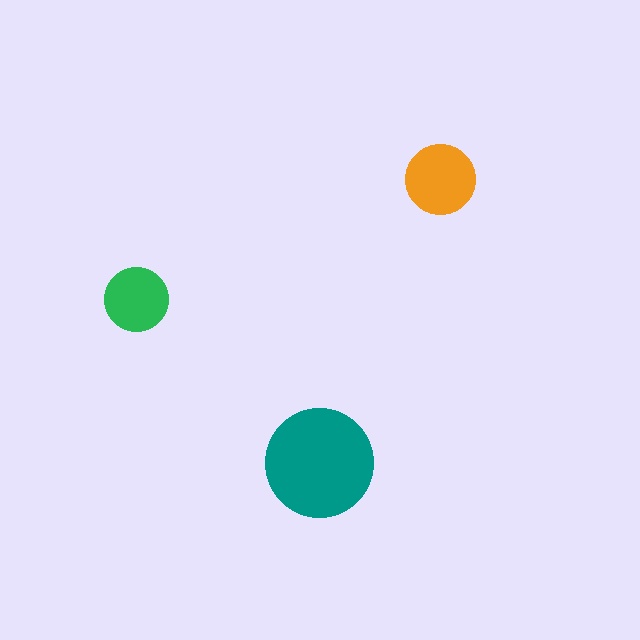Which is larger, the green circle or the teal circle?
The teal one.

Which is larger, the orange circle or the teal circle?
The teal one.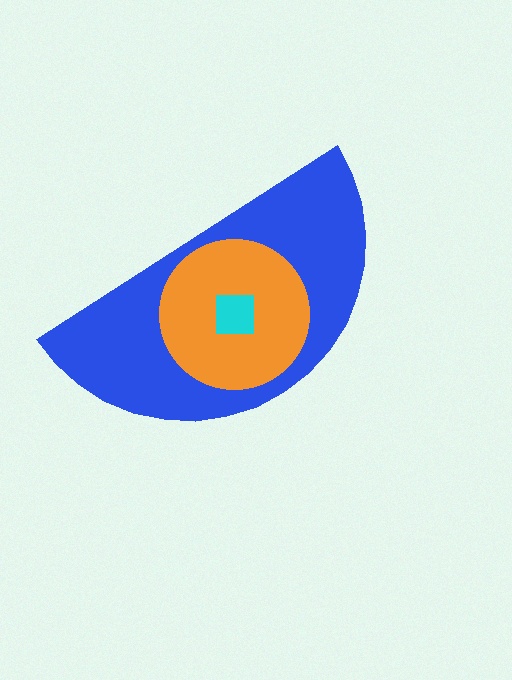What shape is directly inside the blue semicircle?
The orange circle.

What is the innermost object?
The cyan square.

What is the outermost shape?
The blue semicircle.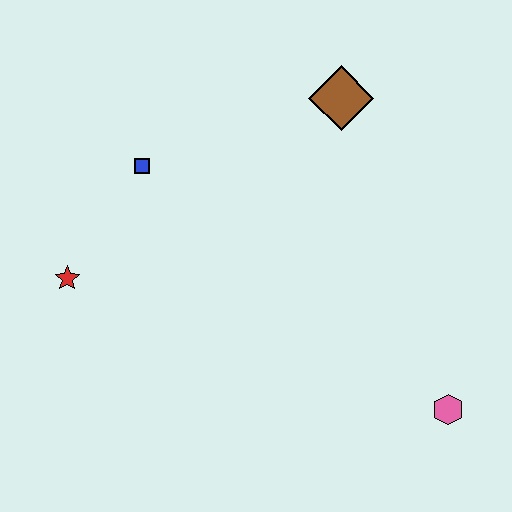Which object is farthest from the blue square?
The pink hexagon is farthest from the blue square.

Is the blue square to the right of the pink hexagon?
No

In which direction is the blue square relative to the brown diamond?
The blue square is to the left of the brown diamond.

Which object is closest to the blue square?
The red star is closest to the blue square.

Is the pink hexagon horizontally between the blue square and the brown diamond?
No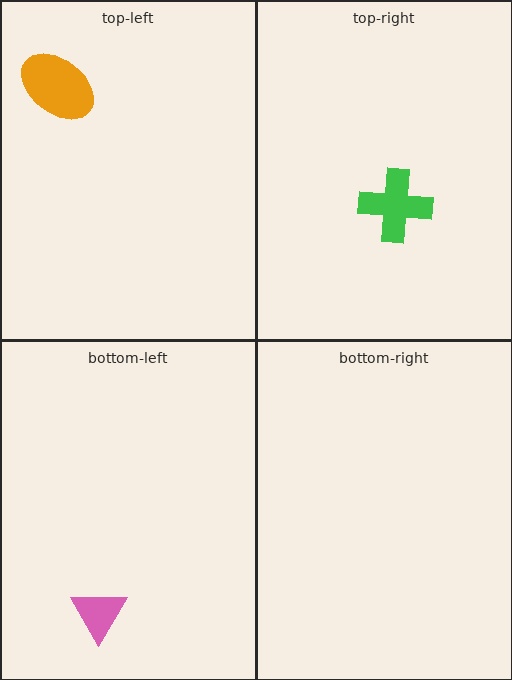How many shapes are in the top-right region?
1.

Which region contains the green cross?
The top-right region.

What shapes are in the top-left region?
The orange ellipse.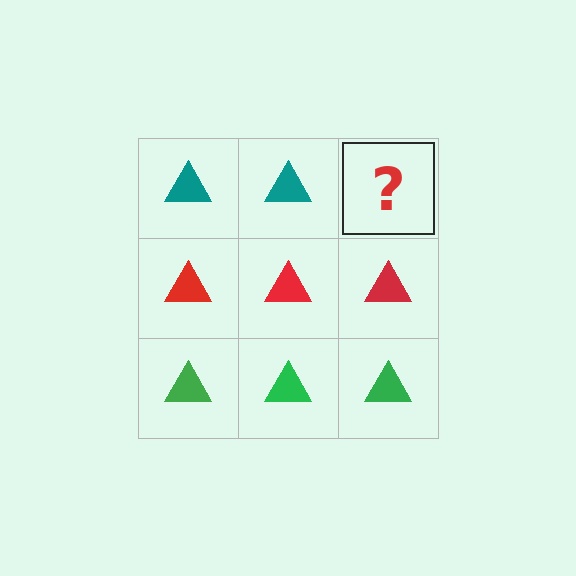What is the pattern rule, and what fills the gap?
The rule is that each row has a consistent color. The gap should be filled with a teal triangle.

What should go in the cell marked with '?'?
The missing cell should contain a teal triangle.